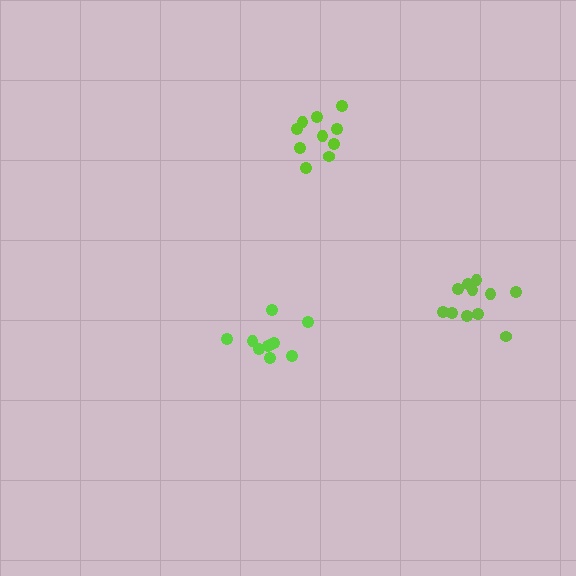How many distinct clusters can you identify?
There are 3 distinct clusters.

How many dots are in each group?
Group 1: 10 dots, Group 2: 11 dots, Group 3: 10 dots (31 total).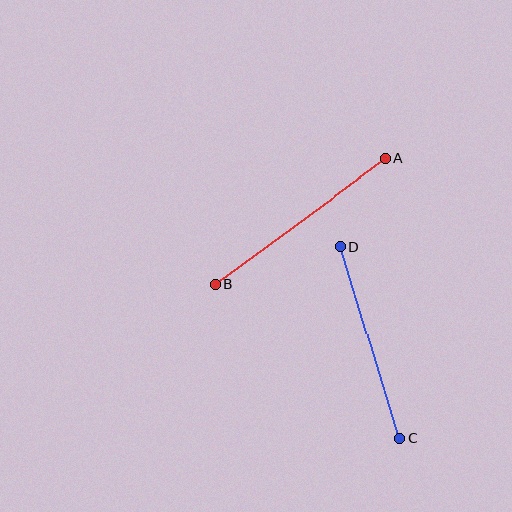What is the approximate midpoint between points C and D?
The midpoint is at approximately (370, 343) pixels.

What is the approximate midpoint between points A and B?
The midpoint is at approximately (300, 221) pixels.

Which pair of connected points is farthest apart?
Points A and B are farthest apart.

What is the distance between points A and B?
The distance is approximately 212 pixels.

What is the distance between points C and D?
The distance is approximately 200 pixels.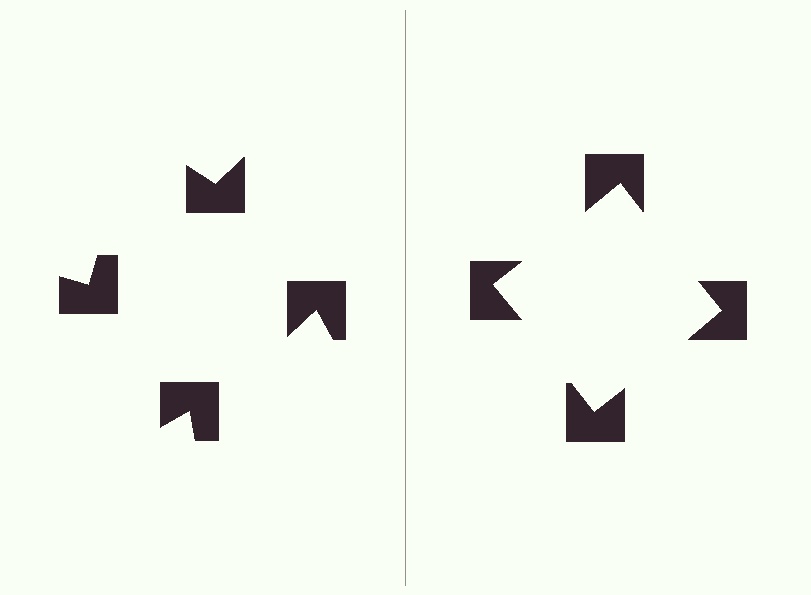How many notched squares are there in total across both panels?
8 — 4 on each side.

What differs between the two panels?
The notched squares are positioned identically on both sides; only the wedge orientations differ. On the right they align to a square; on the left they are misaligned.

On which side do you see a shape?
An illusory square appears on the right side. On the left side the wedge cuts are rotated, so no coherent shape forms.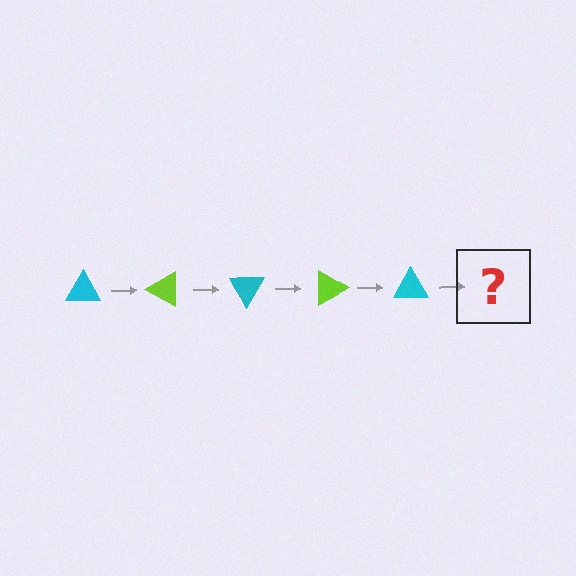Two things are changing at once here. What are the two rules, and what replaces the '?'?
The two rules are that it rotates 30 degrees each step and the color cycles through cyan and lime. The '?' should be a lime triangle, rotated 150 degrees from the start.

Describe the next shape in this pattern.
It should be a lime triangle, rotated 150 degrees from the start.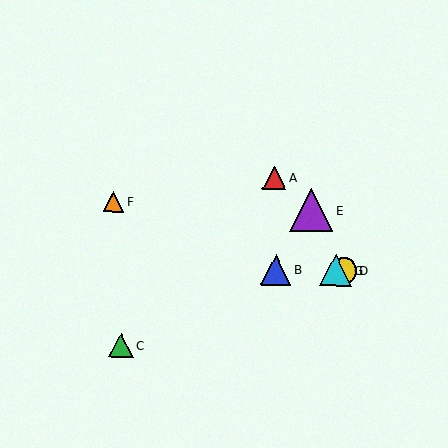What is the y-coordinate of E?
Object E is at y≈210.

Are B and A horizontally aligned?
No, B is at y≈269 and A is at y≈178.